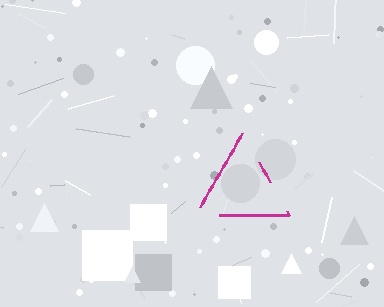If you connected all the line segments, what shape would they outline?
They would outline a triangle.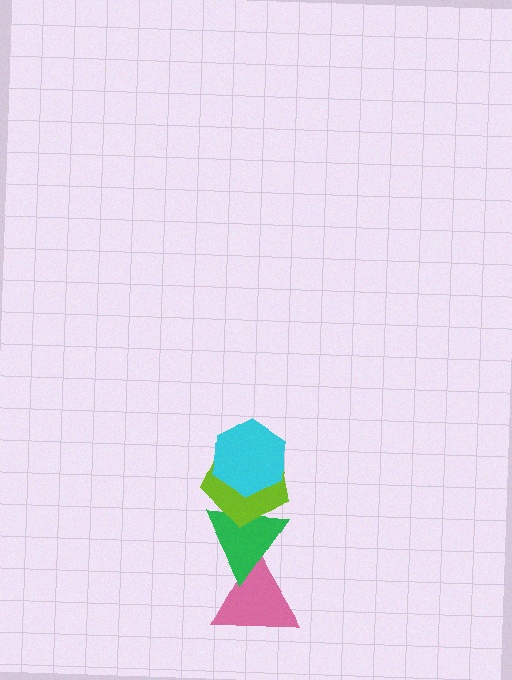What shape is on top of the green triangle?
The lime pentagon is on top of the green triangle.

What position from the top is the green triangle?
The green triangle is 3rd from the top.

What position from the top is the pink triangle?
The pink triangle is 4th from the top.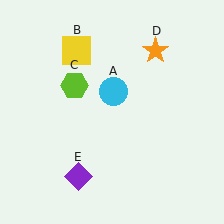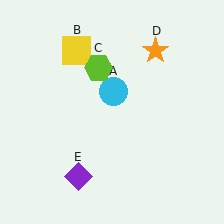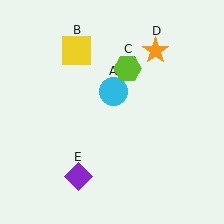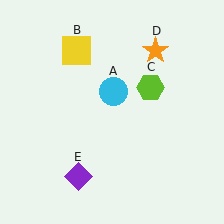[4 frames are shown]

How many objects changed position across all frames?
1 object changed position: lime hexagon (object C).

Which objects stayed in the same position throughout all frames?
Cyan circle (object A) and yellow square (object B) and orange star (object D) and purple diamond (object E) remained stationary.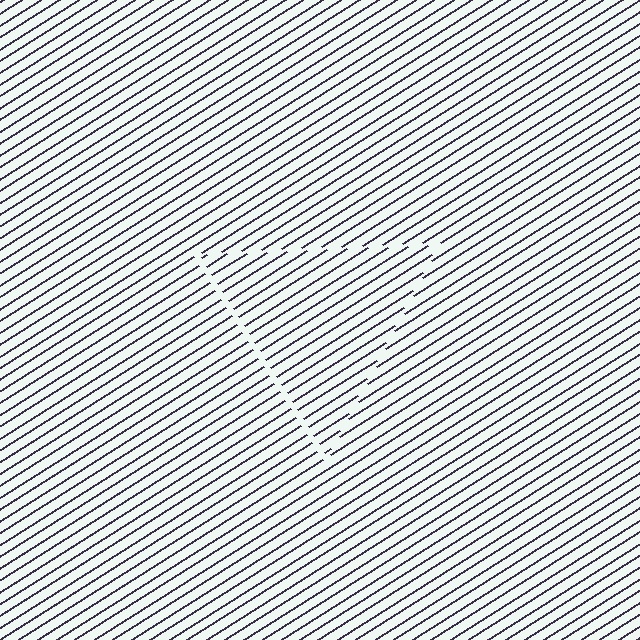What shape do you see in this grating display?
An illusory triangle. The interior of the shape contains the same grating, shifted by half a period — the contour is defined by the phase discontinuity where line-ends from the inner and outer gratings abut.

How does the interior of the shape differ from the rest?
The interior of the shape contains the same grating, shifted by half a period — the contour is defined by the phase discontinuity where line-ends from the inner and outer gratings abut.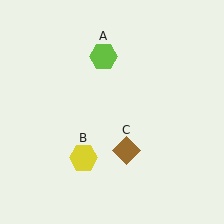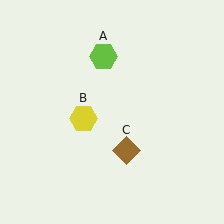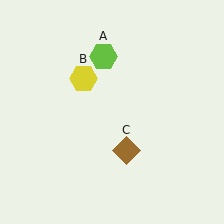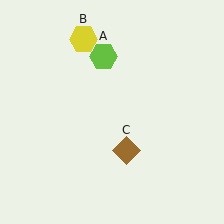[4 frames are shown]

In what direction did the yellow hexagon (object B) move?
The yellow hexagon (object B) moved up.